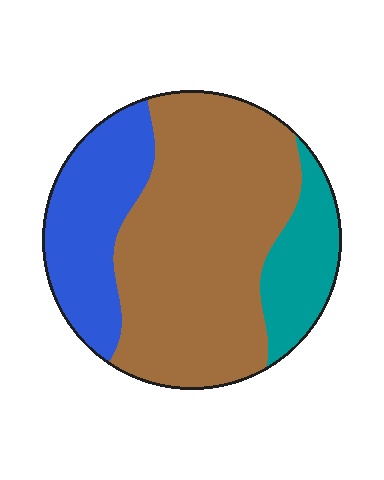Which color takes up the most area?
Brown, at roughly 60%.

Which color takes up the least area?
Teal, at roughly 15%.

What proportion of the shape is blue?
Blue covers 25% of the shape.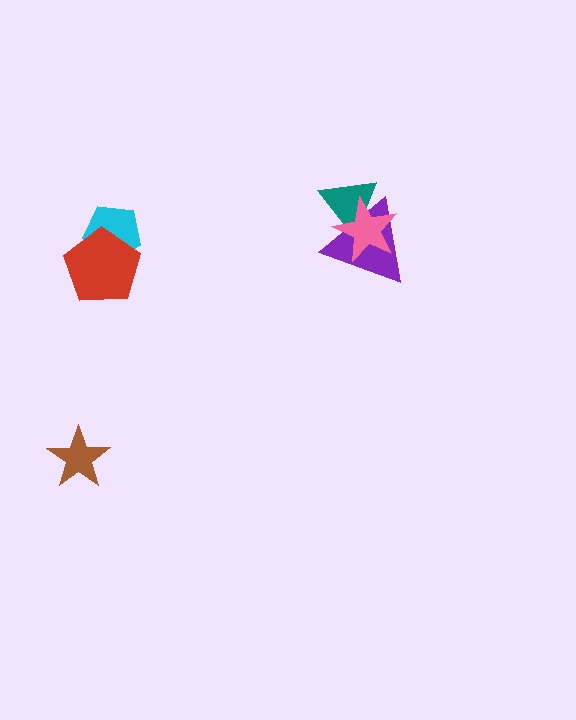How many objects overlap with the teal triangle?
2 objects overlap with the teal triangle.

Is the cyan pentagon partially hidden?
Yes, it is partially covered by another shape.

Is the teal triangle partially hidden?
Yes, it is partially covered by another shape.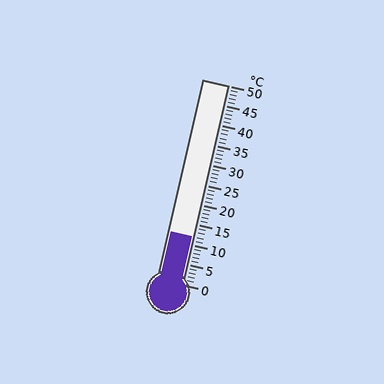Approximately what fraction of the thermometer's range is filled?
The thermometer is filled to approximately 25% of its range.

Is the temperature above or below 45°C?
The temperature is below 45°C.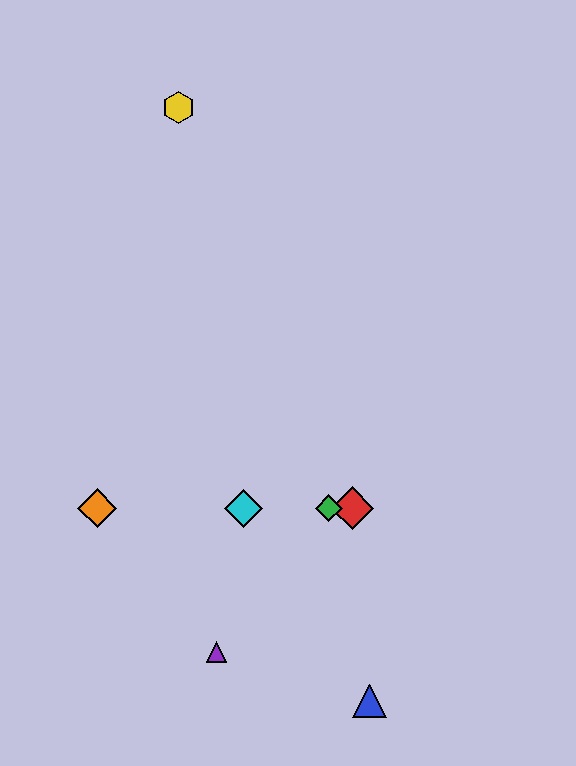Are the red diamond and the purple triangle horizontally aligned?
No, the red diamond is at y≈508 and the purple triangle is at y≈652.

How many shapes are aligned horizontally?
4 shapes (the red diamond, the green diamond, the orange diamond, the cyan diamond) are aligned horizontally.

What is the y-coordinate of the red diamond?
The red diamond is at y≈508.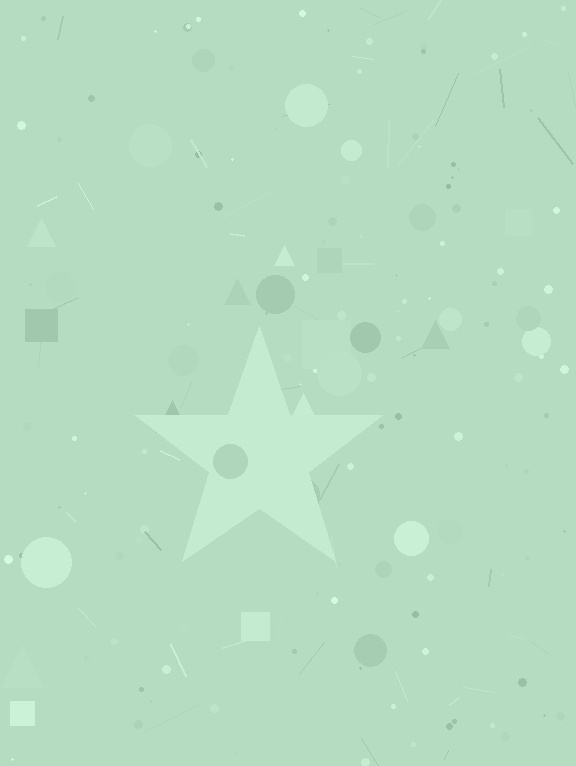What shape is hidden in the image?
A star is hidden in the image.